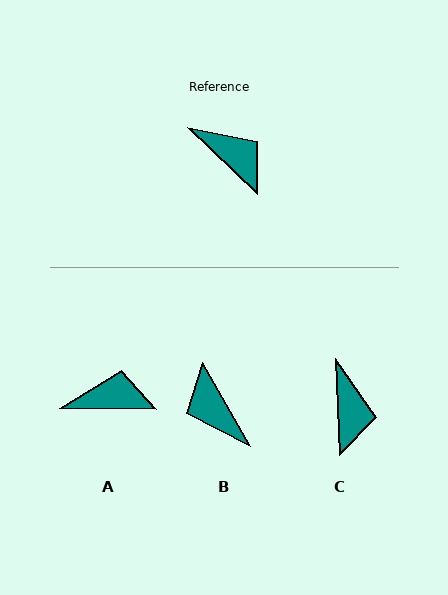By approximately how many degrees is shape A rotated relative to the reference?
Approximately 43 degrees counter-clockwise.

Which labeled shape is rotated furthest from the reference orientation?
B, about 164 degrees away.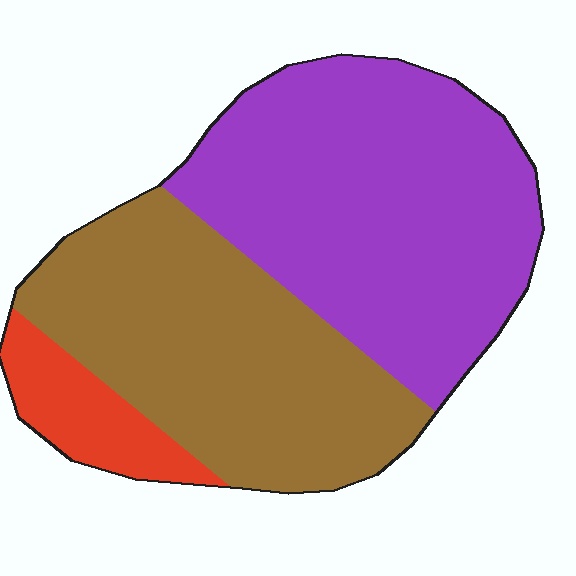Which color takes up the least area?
Red, at roughly 10%.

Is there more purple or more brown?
Purple.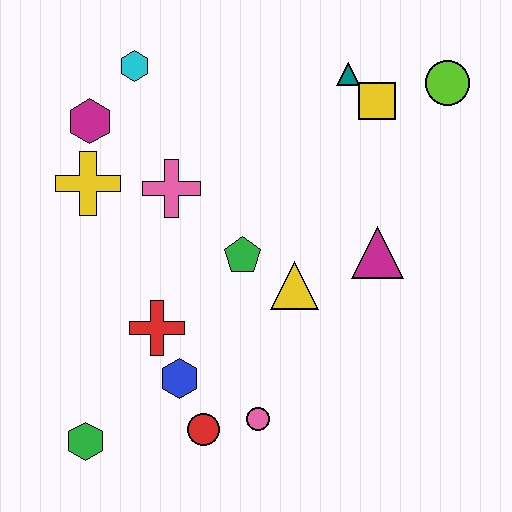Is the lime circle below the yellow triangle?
No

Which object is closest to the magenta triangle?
The yellow triangle is closest to the magenta triangle.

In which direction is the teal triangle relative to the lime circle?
The teal triangle is to the left of the lime circle.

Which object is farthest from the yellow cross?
The lime circle is farthest from the yellow cross.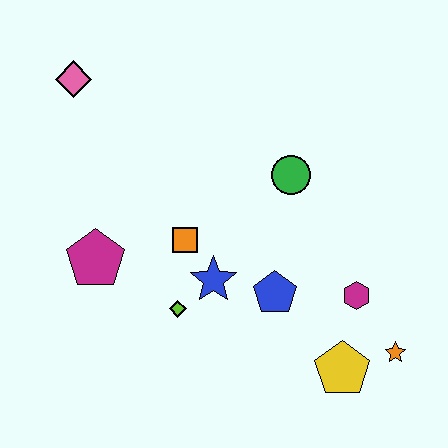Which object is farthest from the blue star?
The pink diamond is farthest from the blue star.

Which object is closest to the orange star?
The yellow pentagon is closest to the orange star.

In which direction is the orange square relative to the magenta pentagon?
The orange square is to the right of the magenta pentagon.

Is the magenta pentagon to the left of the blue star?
Yes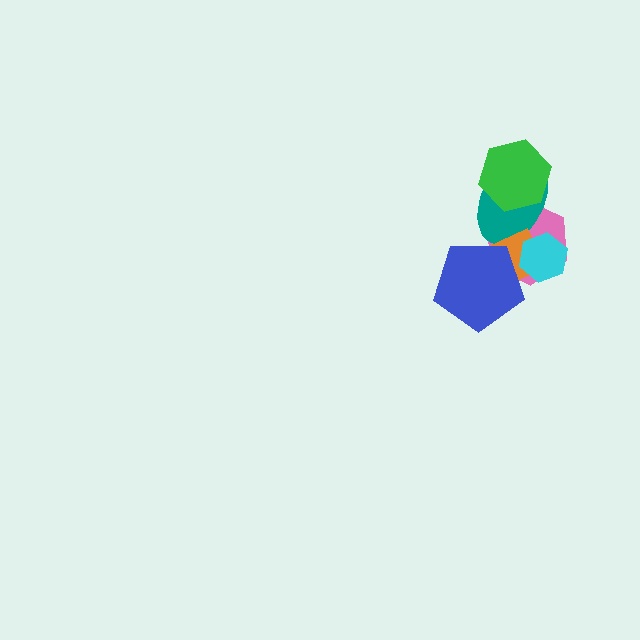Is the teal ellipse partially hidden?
Yes, it is partially covered by another shape.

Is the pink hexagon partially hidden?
Yes, it is partially covered by another shape.